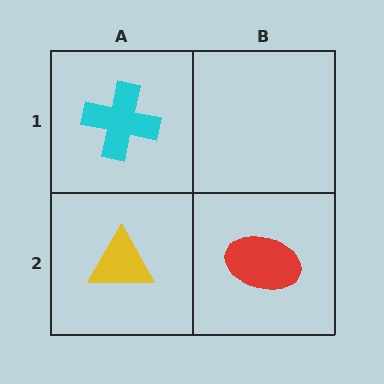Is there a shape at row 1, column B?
No, that cell is empty.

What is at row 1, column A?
A cyan cross.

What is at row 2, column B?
A red ellipse.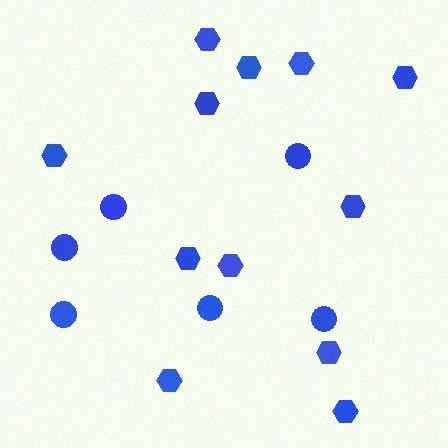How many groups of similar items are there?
There are 2 groups: one group of hexagons (12) and one group of circles (6).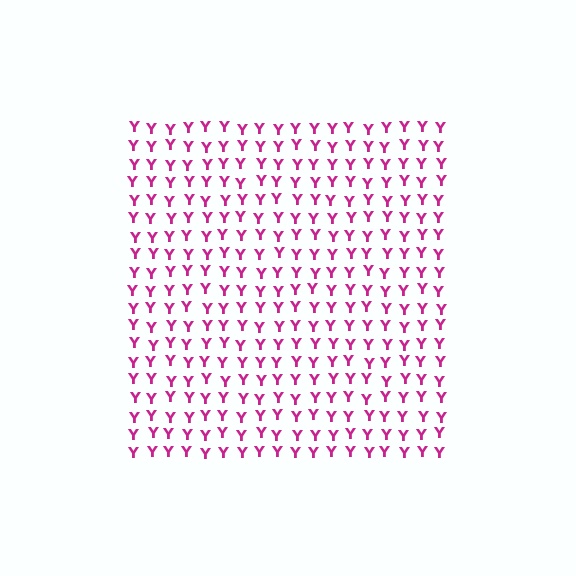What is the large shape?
The large shape is a square.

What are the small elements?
The small elements are letter Y's.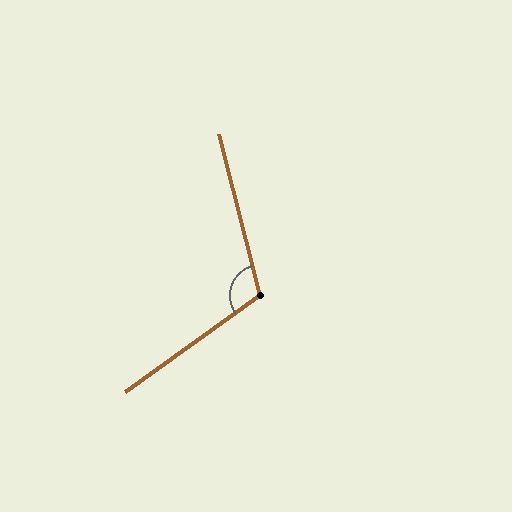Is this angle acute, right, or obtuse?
It is obtuse.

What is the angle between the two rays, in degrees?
Approximately 111 degrees.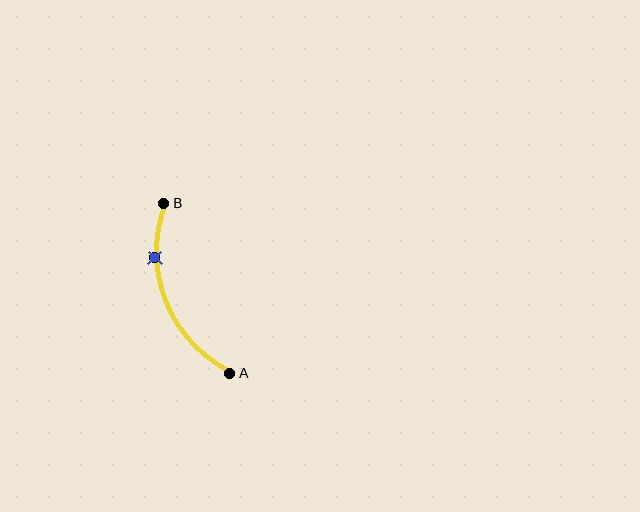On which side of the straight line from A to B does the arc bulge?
The arc bulges to the left of the straight line connecting A and B.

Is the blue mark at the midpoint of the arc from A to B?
No. The blue mark lies on the arc but is closer to endpoint B. The arc midpoint would be at the point on the curve equidistant along the arc from both A and B.